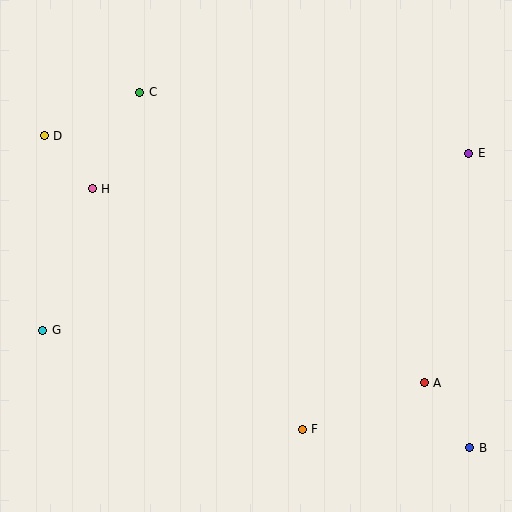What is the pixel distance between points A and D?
The distance between A and D is 453 pixels.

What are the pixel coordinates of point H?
Point H is at (92, 189).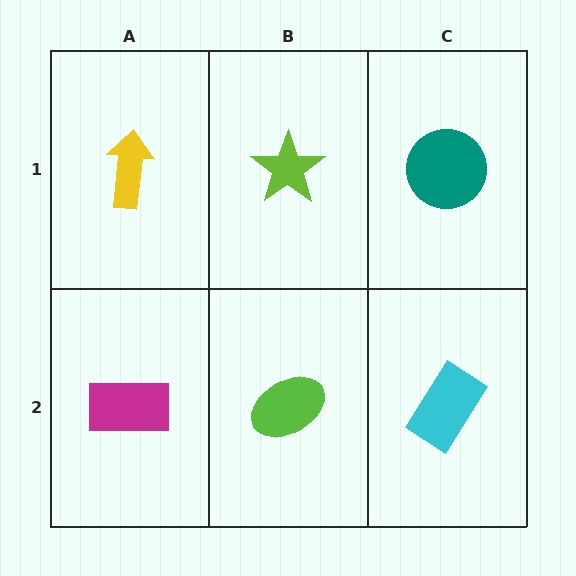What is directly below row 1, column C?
A cyan rectangle.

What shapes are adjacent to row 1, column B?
A lime ellipse (row 2, column B), a yellow arrow (row 1, column A), a teal circle (row 1, column C).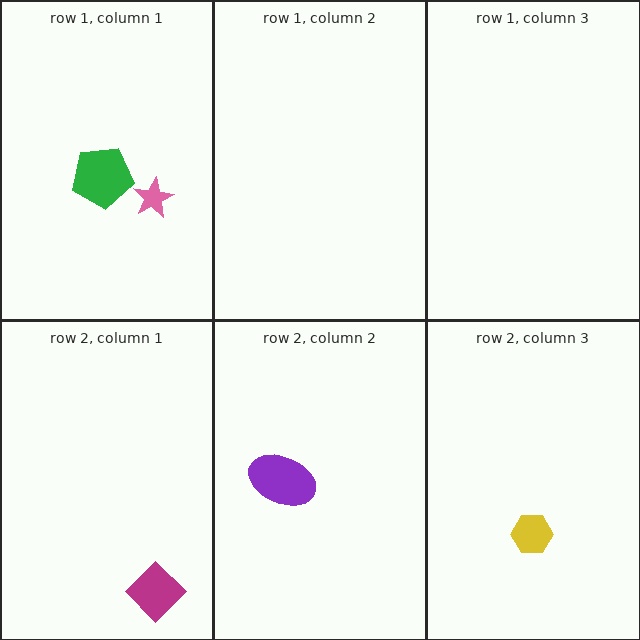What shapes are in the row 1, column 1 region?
The green pentagon, the pink star.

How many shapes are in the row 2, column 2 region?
1.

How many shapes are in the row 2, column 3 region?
1.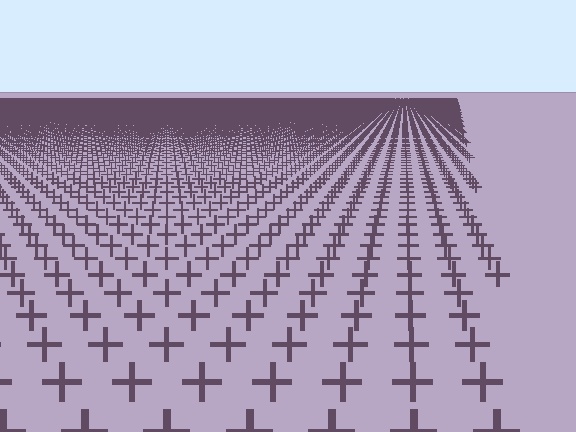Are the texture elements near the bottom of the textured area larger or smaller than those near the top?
Larger. Near the bottom, elements are closer to the viewer and appear at a bigger on-screen size.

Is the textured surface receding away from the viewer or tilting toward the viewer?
The surface is receding away from the viewer. Texture elements get smaller and denser toward the top.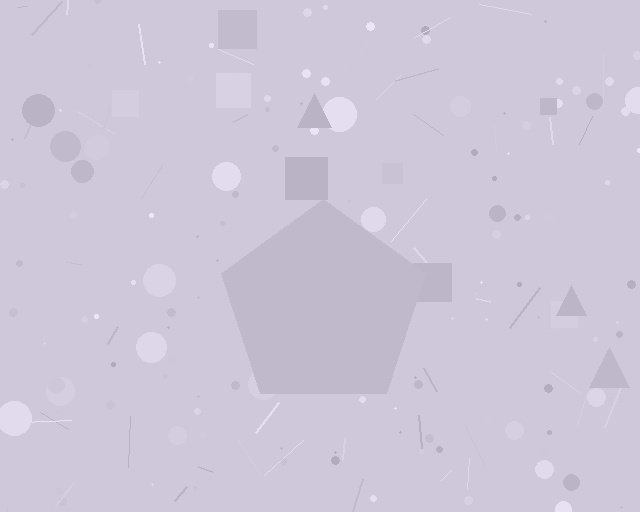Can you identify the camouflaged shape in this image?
The camouflaged shape is a pentagon.